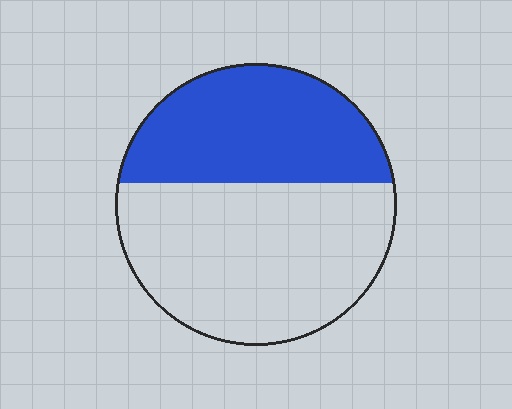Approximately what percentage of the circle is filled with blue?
Approximately 40%.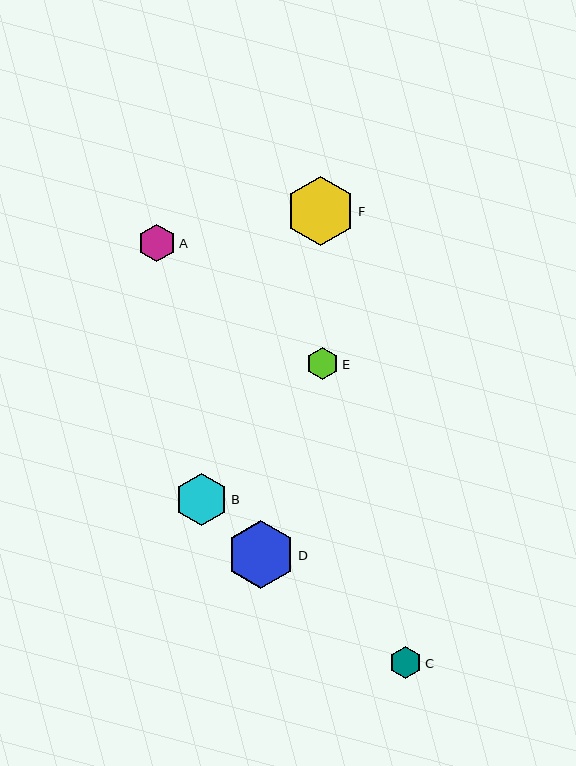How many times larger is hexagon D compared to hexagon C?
Hexagon D is approximately 2.1 times the size of hexagon C.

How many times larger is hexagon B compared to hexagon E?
Hexagon B is approximately 1.6 times the size of hexagon E.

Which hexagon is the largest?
Hexagon F is the largest with a size of approximately 69 pixels.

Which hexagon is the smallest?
Hexagon C is the smallest with a size of approximately 33 pixels.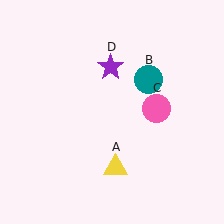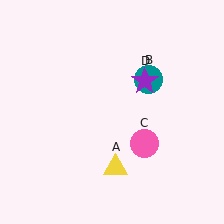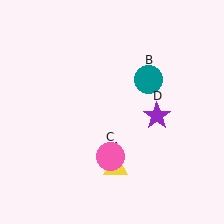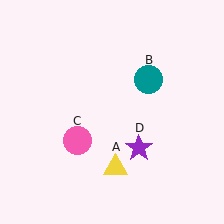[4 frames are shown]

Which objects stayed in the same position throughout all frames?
Yellow triangle (object A) and teal circle (object B) remained stationary.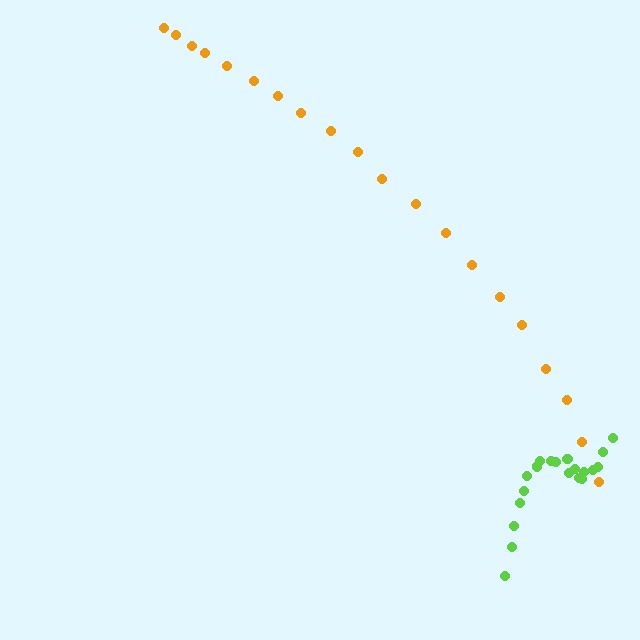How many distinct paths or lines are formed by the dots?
There are 2 distinct paths.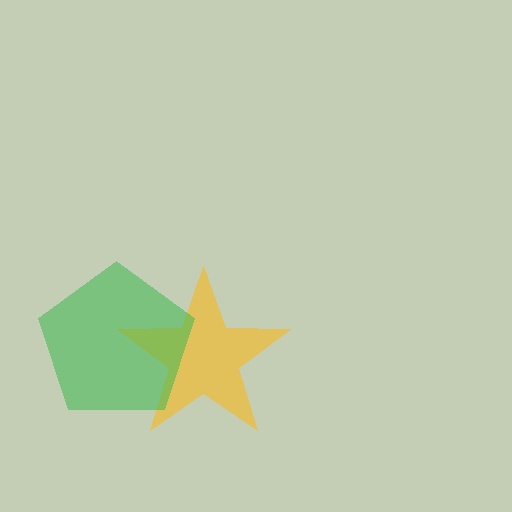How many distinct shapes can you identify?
There are 2 distinct shapes: a yellow star, a green pentagon.